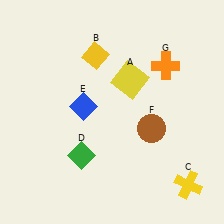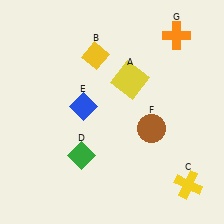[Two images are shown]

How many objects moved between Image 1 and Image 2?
1 object moved between the two images.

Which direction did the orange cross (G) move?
The orange cross (G) moved up.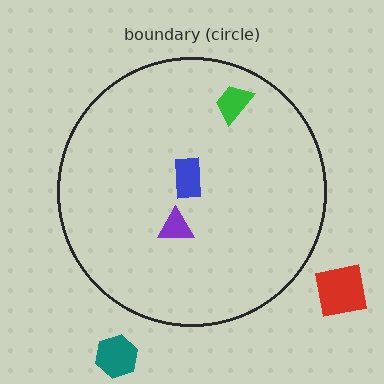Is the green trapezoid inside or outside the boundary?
Inside.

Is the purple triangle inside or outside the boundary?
Inside.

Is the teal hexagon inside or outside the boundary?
Outside.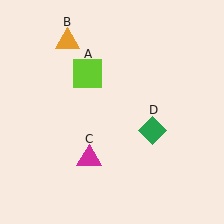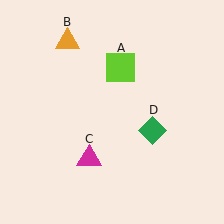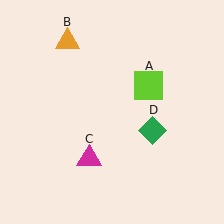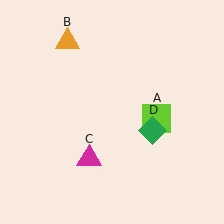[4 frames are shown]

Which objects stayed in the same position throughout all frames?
Orange triangle (object B) and magenta triangle (object C) and green diamond (object D) remained stationary.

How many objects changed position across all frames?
1 object changed position: lime square (object A).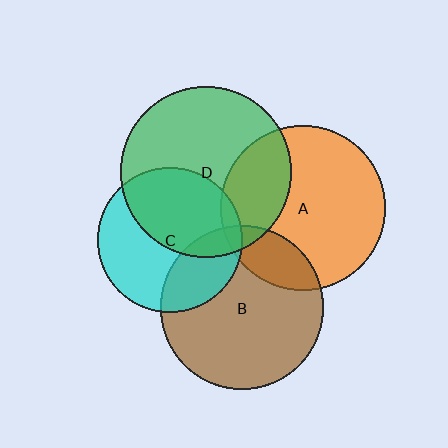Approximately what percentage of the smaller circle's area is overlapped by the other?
Approximately 5%.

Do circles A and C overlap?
Yes.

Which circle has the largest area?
Circle D (green).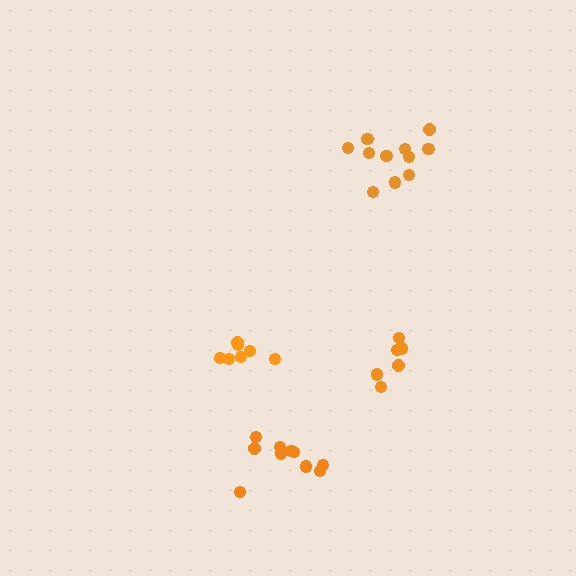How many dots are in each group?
Group 1: 11 dots, Group 2: 10 dots, Group 3: 7 dots, Group 4: 6 dots (34 total).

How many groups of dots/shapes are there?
There are 4 groups.